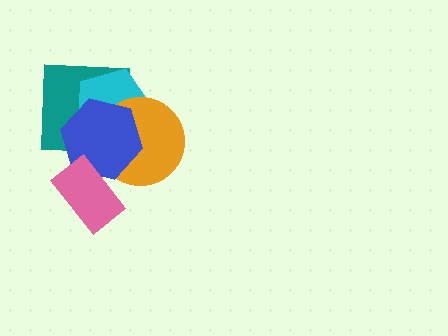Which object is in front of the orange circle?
The blue hexagon is in front of the orange circle.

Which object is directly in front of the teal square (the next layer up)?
The cyan pentagon is directly in front of the teal square.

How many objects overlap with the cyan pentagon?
3 objects overlap with the cyan pentagon.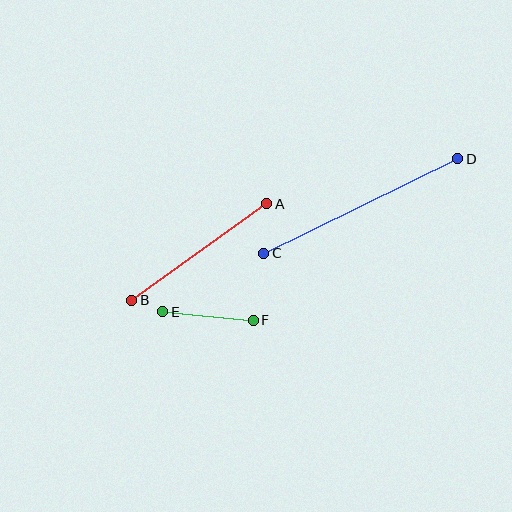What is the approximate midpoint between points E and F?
The midpoint is at approximately (208, 316) pixels.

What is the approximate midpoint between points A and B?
The midpoint is at approximately (199, 252) pixels.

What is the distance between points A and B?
The distance is approximately 166 pixels.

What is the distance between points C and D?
The distance is approximately 216 pixels.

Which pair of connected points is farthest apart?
Points C and D are farthest apart.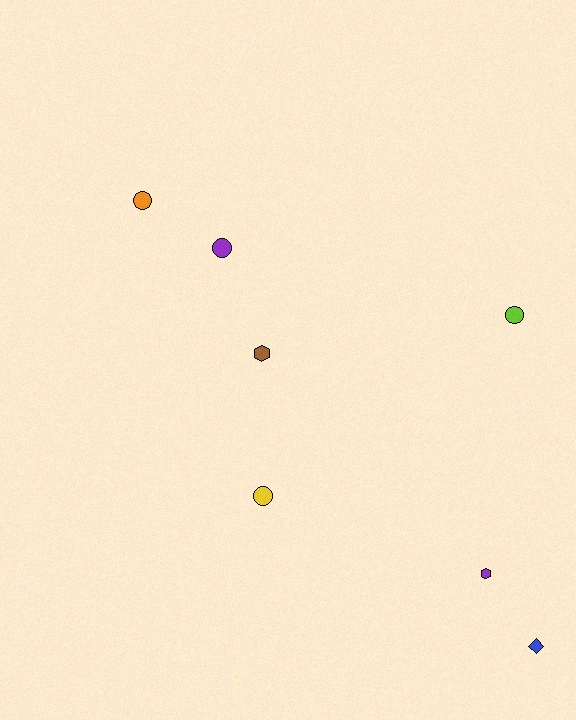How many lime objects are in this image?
There is 1 lime object.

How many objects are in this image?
There are 7 objects.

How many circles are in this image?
There are 4 circles.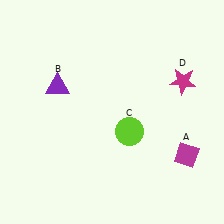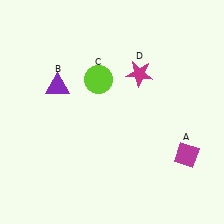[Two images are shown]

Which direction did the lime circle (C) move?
The lime circle (C) moved up.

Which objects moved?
The objects that moved are: the lime circle (C), the magenta star (D).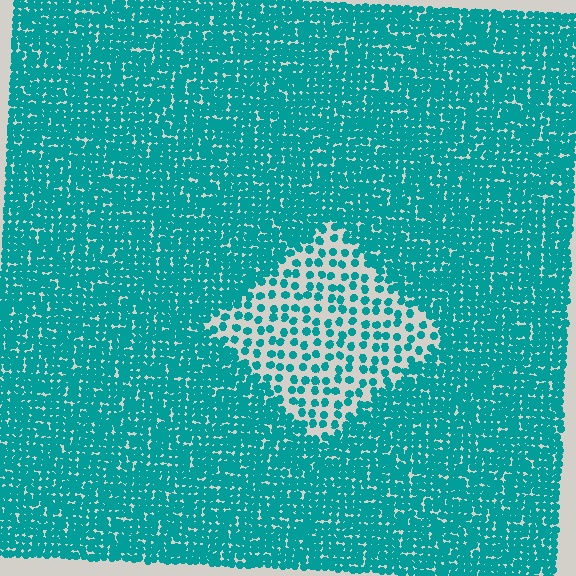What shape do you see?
I see a diamond.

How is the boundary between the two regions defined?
The boundary is defined by a change in element density (approximately 2.7x ratio). All elements are the same color, size, and shape.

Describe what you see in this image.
The image contains small teal elements arranged at two different densities. A diamond-shaped region is visible where the elements are less densely packed than the surrounding area.